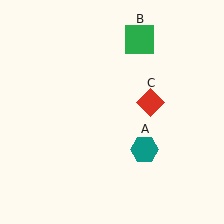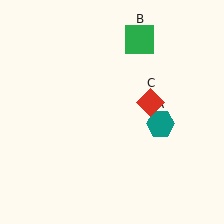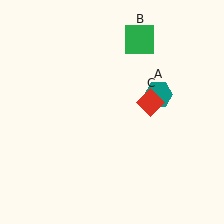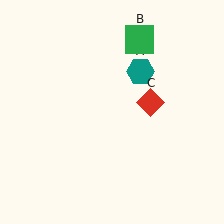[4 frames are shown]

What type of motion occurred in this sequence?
The teal hexagon (object A) rotated counterclockwise around the center of the scene.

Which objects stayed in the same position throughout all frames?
Green square (object B) and red diamond (object C) remained stationary.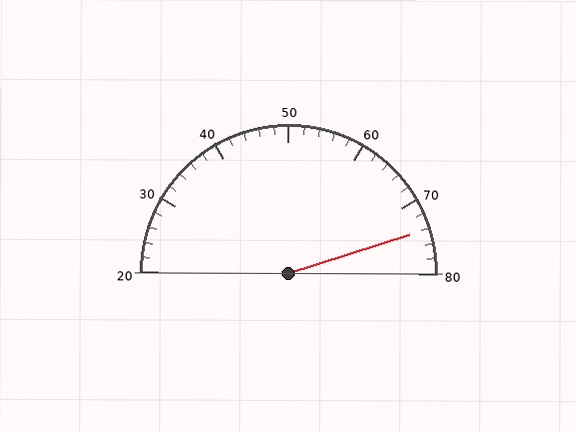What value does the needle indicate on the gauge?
The needle indicates approximately 74.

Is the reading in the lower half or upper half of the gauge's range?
The reading is in the upper half of the range (20 to 80).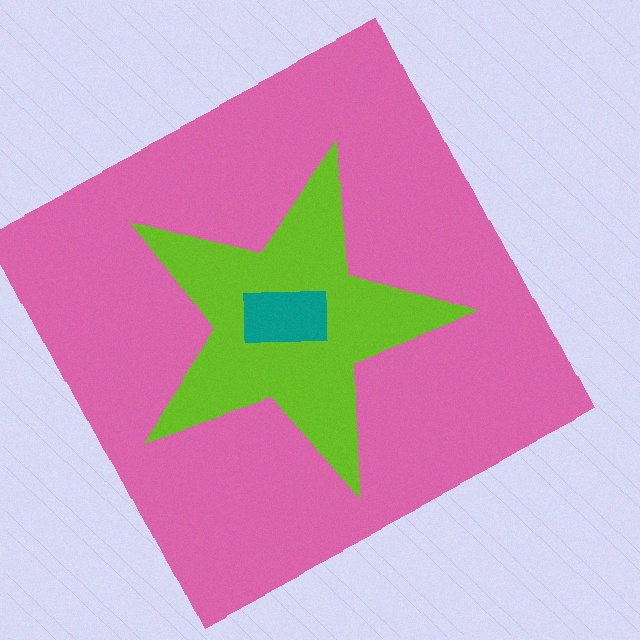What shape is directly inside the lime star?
The teal rectangle.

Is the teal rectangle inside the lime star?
Yes.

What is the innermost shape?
The teal rectangle.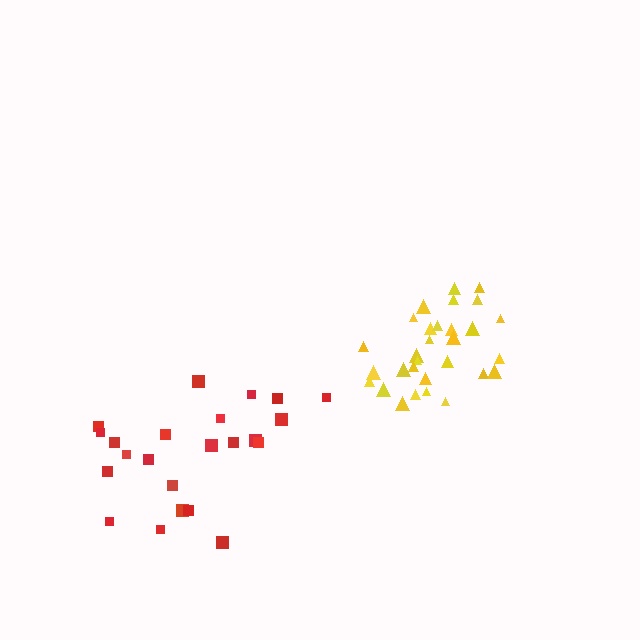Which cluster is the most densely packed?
Yellow.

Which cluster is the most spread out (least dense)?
Red.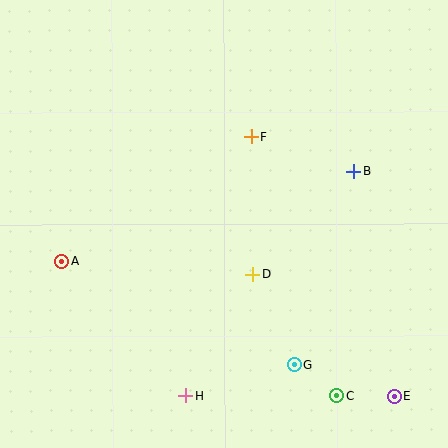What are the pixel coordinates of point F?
Point F is at (251, 137).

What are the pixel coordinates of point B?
Point B is at (354, 171).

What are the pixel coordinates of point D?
Point D is at (253, 274).